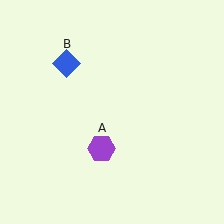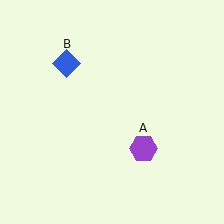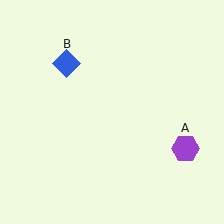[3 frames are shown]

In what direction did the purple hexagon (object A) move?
The purple hexagon (object A) moved right.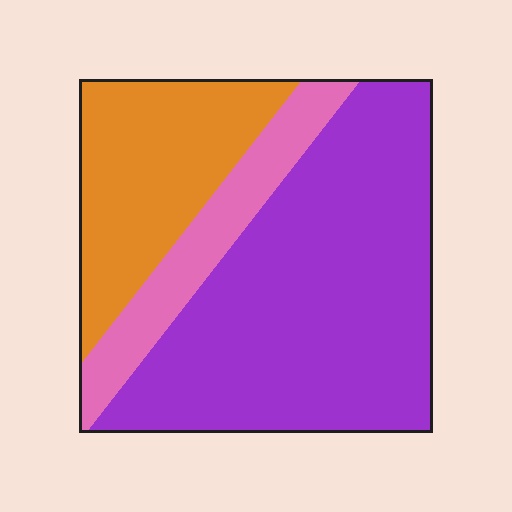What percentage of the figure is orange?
Orange takes up about one quarter (1/4) of the figure.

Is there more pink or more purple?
Purple.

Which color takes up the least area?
Pink, at roughly 15%.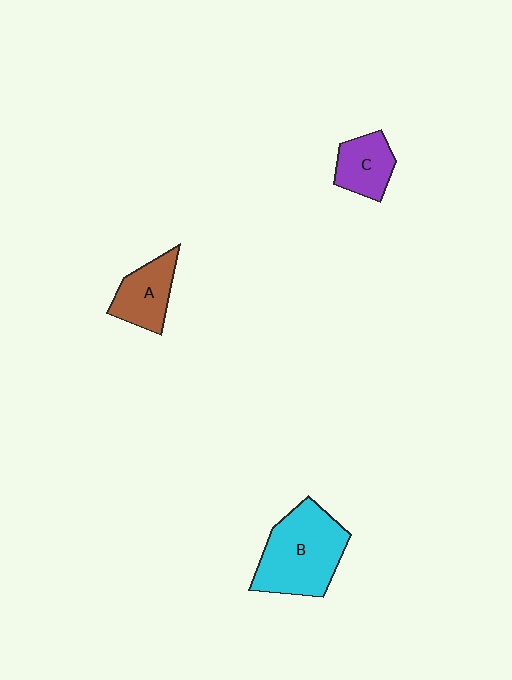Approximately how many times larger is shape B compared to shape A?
Approximately 1.9 times.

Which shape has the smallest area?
Shape C (purple).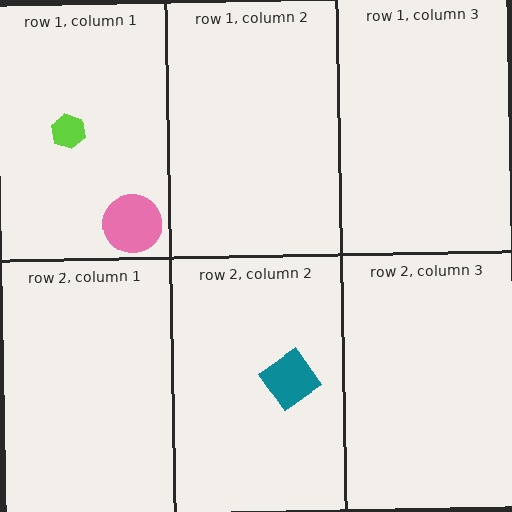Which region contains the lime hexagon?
The row 1, column 1 region.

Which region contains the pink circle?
The row 1, column 1 region.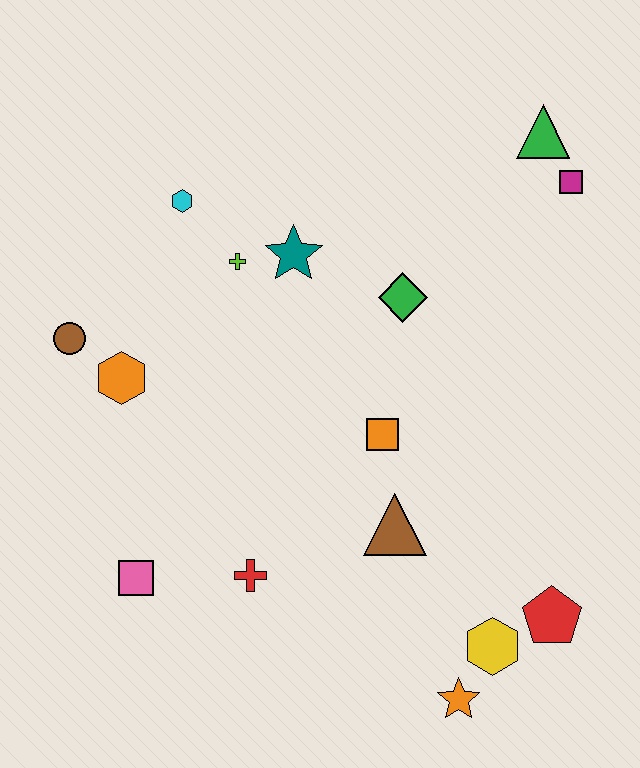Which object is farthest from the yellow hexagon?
The cyan hexagon is farthest from the yellow hexagon.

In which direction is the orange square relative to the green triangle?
The orange square is below the green triangle.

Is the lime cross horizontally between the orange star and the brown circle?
Yes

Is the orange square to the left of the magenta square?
Yes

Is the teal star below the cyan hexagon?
Yes